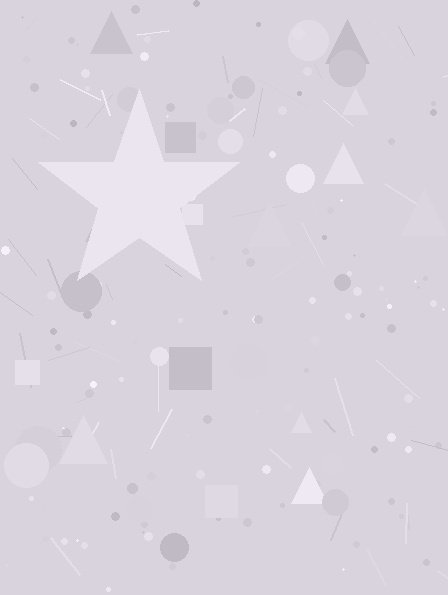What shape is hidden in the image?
A star is hidden in the image.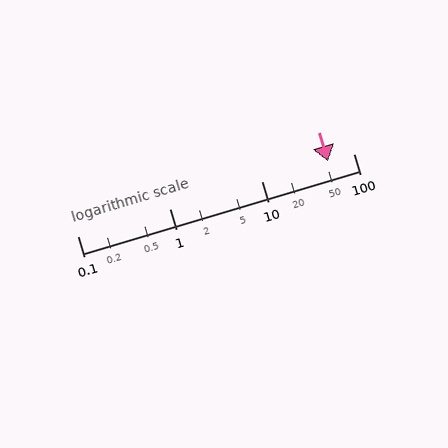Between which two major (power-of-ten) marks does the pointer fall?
The pointer is between 10 and 100.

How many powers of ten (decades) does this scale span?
The scale spans 3 decades, from 0.1 to 100.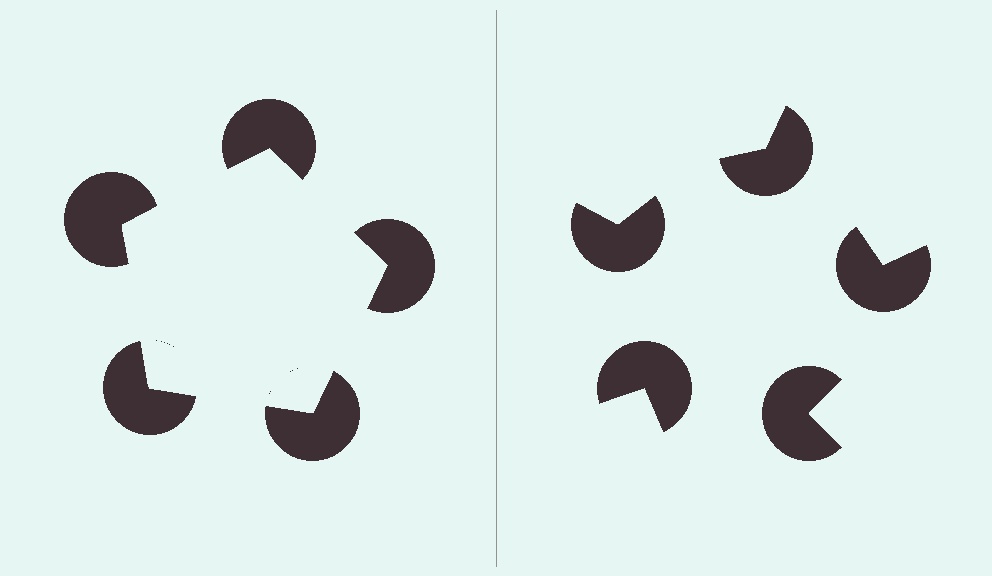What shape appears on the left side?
An illusory pentagon.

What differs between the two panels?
The pac-man discs are positioned identically on both sides; only the wedge orientations differ. On the left they align to a pentagon; on the right they are misaligned.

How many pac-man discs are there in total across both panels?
10 — 5 on each side.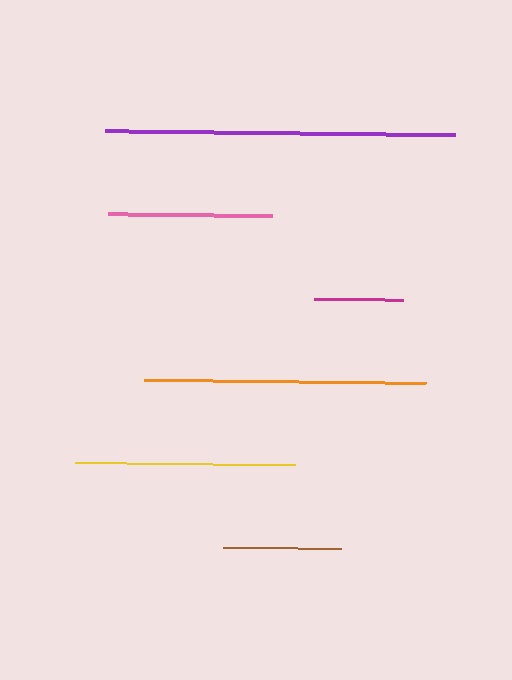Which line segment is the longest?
The purple line is the longest at approximately 350 pixels.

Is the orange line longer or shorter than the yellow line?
The orange line is longer than the yellow line.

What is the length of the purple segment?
The purple segment is approximately 350 pixels long.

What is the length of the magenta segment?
The magenta segment is approximately 89 pixels long.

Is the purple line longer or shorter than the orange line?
The purple line is longer than the orange line.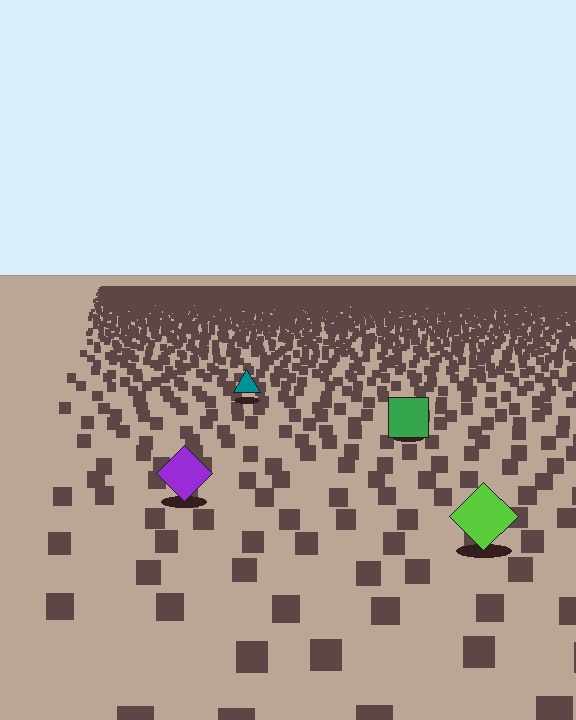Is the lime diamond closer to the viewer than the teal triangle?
Yes. The lime diamond is closer — you can tell from the texture gradient: the ground texture is coarser near it.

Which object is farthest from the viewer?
The teal triangle is farthest from the viewer. It appears smaller and the ground texture around it is denser.